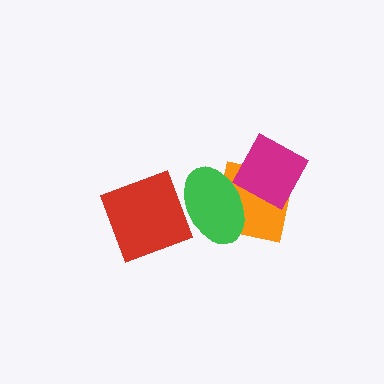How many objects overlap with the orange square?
2 objects overlap with the orange square.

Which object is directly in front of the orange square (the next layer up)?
The magenta diamond is directly in front of the orange square.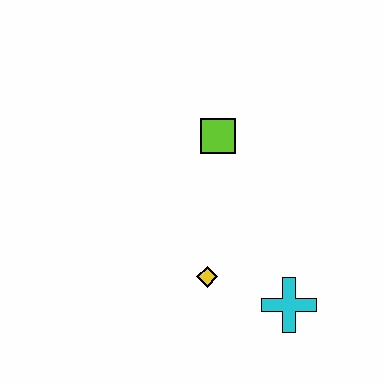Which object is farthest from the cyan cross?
The lime square is farthest from the cyan cross.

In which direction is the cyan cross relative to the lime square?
The cyan cross is below the lime square.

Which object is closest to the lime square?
The yellow diamond is closest to the lime square.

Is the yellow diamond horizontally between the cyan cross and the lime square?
No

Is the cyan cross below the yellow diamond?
Yes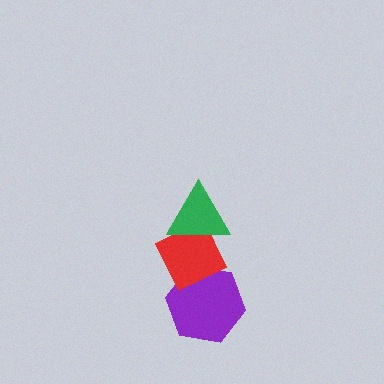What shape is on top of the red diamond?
The green triangle is on top of the red diamond.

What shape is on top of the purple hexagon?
The red diamond is on top of the purple hexagon.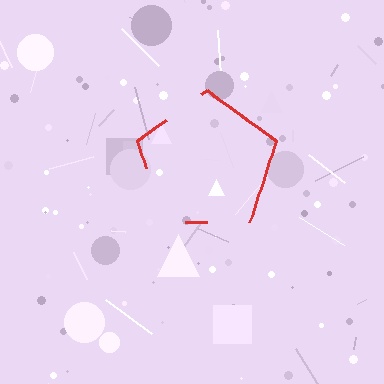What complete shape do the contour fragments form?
The contour fragments form a pentagon.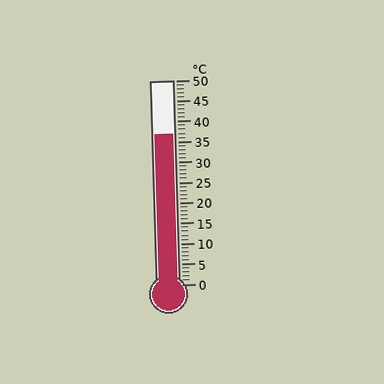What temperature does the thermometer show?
The thermometer shows approximately 37°C.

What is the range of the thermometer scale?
The thermometer scale ranges from 0°C to 50°C.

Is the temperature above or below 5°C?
The temperature is above 5°C.